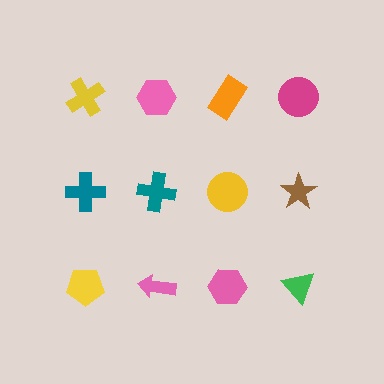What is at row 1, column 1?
A yellow cross.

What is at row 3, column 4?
A green triangle.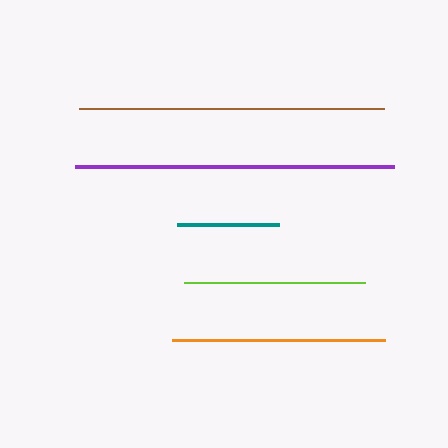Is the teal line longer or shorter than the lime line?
The lime line is longer than the teal line.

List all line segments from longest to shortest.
From longest to shortest: purple, brown, orange, lime, teal.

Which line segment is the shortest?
The teal line is the shortest at approximately 103 pixels.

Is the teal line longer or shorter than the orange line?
The orange line is longer than the teal line.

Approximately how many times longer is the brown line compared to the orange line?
The brown line is approximately 1.4 times the length of the orange line.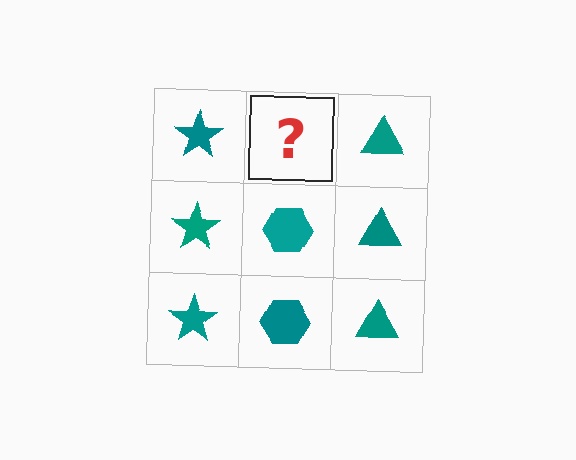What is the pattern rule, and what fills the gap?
The rule is that each column has a consistent shape. The gap should be filled with a teal hexagon.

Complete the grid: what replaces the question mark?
The question mark should be replaced with a teal hexagon.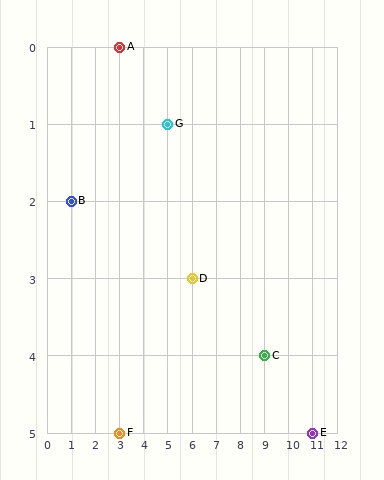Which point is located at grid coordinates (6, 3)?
Point D is at (6, 3).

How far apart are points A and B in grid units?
Points A and B are 2 columns and 2 rows apart (about 2.8 grid units diagonally).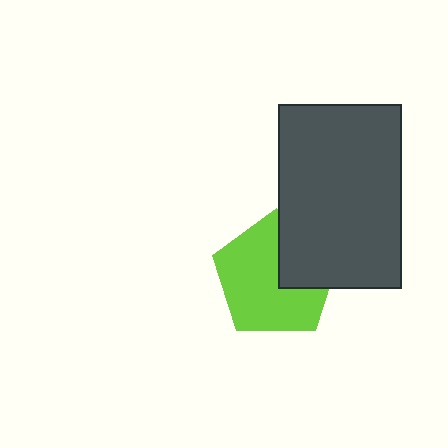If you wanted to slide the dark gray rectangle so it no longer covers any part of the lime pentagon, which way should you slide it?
Slide it right — that is the most direct way to separate the two shapes.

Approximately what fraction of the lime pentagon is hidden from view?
Roughly 31% of the lime pentagon is hidden behind the dark gray rectangle.